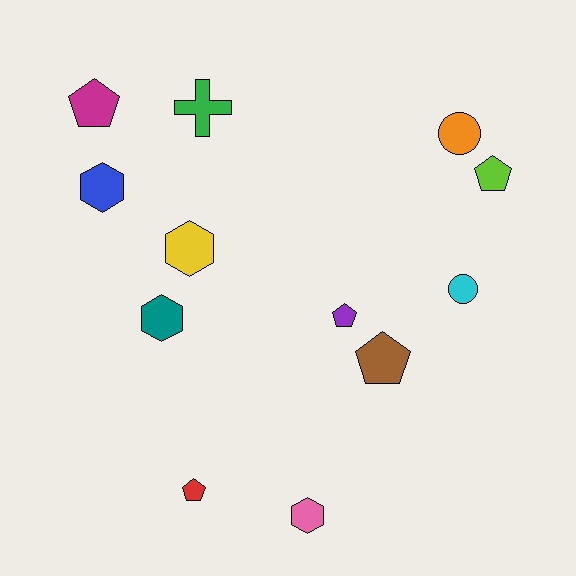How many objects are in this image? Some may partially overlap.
There are 12 objects.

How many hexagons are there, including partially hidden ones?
There are 4 hexagons.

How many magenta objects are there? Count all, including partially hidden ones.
There is 1 magenta object.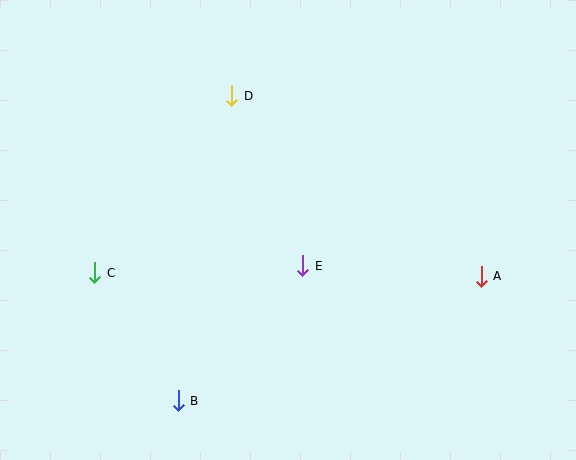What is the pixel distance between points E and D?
The distance between E and D is 184 pixels.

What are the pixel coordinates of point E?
Point E is at (303, 266).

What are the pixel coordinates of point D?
Point D is at (232, 96).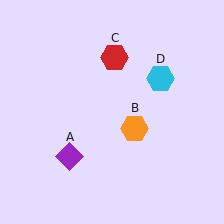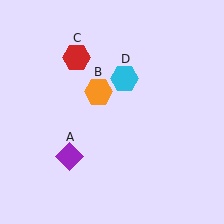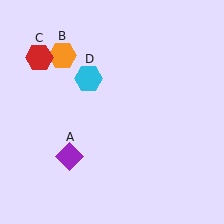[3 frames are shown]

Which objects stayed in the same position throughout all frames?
Purple diamond (object A) remained stationary.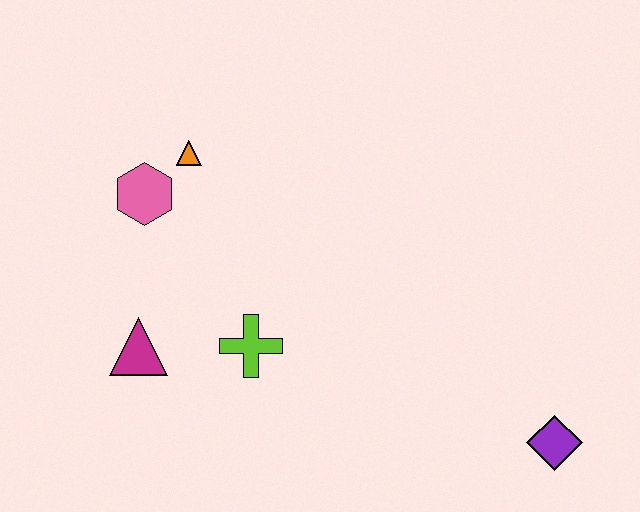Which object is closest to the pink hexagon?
The orange triangle is closest to the pink hexagon.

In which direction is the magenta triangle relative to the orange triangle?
The magenta triangle is below the orange triangle.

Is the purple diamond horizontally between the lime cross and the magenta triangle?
No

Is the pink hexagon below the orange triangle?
Yes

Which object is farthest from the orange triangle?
The purple diamond is farthest from the orange triangle.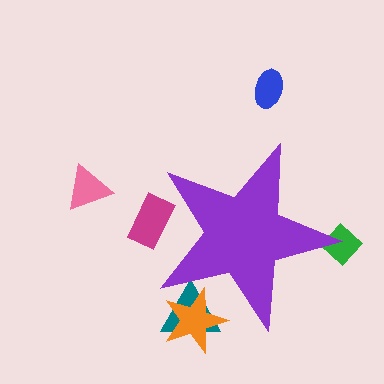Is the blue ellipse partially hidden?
No, the blue ellipse is fully visible.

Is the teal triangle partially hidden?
Yes, the teal triangle is partially hidden behind the purple star.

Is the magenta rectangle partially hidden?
Yes, the magenta rectangle is partially hidden behind the purple star.